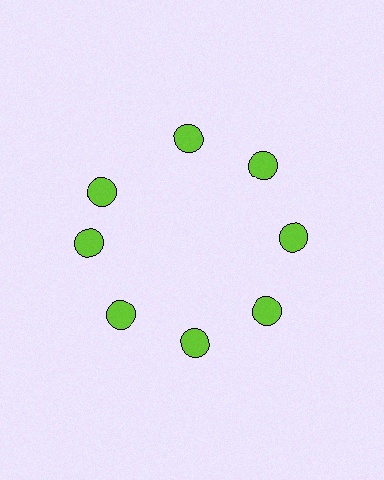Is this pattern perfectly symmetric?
No. The 8 lime circles are arranged in a ring, but one element near the 10 o'clock position is rotated out of alignment along the ring, breaking the 8-fold rotational symmetry.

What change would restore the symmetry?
The symmetry would be restored by rotating it back into even spacing with its neighbors so that all 8 circles sit at equal angles and equal distance from the center.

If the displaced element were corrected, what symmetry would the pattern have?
It would have 8-fold rotational symmetry — the pattern would map onto itself every 45 degrees.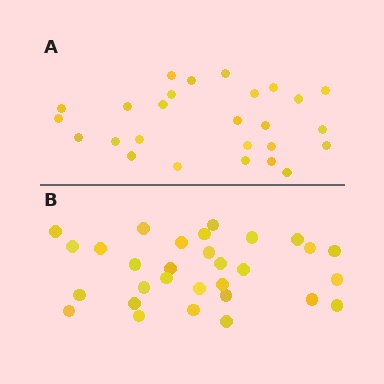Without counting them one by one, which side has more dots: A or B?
Region B (the bottom region) has more dots.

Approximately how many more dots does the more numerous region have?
Region B has about 4 more dots than region A.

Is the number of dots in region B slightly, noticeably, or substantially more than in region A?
Region B has only slightly more — the two regions are fairly close. The ratio is roughly 1.2 to 1.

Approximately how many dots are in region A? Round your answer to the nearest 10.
About 30 dots. (The exact count is 26, which rounds to 30.)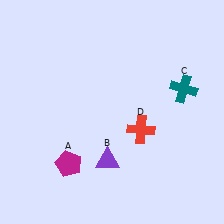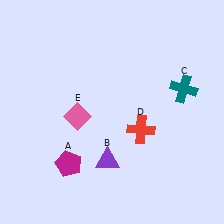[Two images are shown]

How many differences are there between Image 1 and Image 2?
There is 1 difference between the two images.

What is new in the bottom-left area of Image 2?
A pink diamond (E) was added in the bottom-left area of Image 2.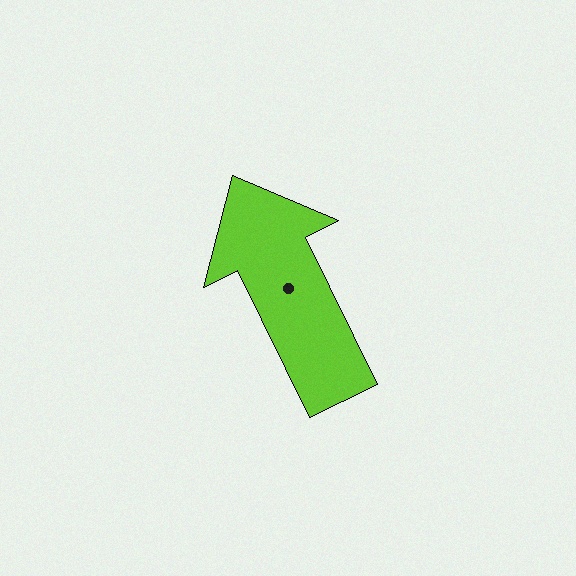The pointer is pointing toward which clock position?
Roughly 11 o'clock.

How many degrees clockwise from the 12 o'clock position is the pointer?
Approximately 334 degrees.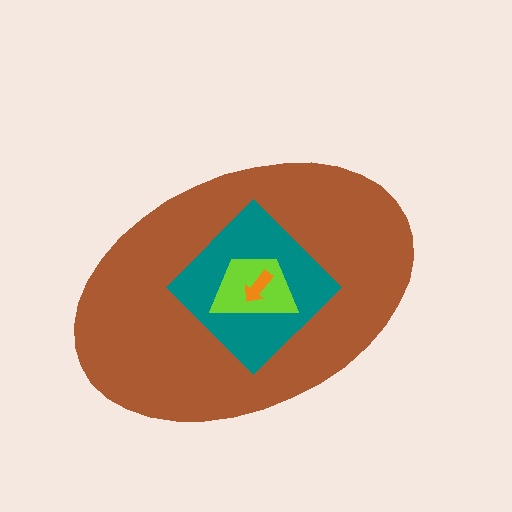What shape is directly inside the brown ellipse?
The teal diamond.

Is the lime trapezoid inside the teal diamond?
Yes.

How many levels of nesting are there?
4.